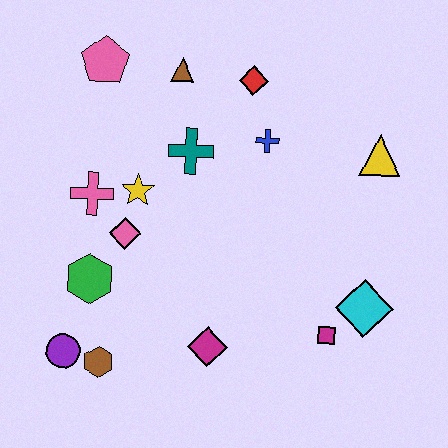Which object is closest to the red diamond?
The blue cross is closest to the red diamond.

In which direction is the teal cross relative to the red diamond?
The teal cross is below the red diamond.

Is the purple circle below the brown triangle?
Yes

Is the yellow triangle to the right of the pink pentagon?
Yes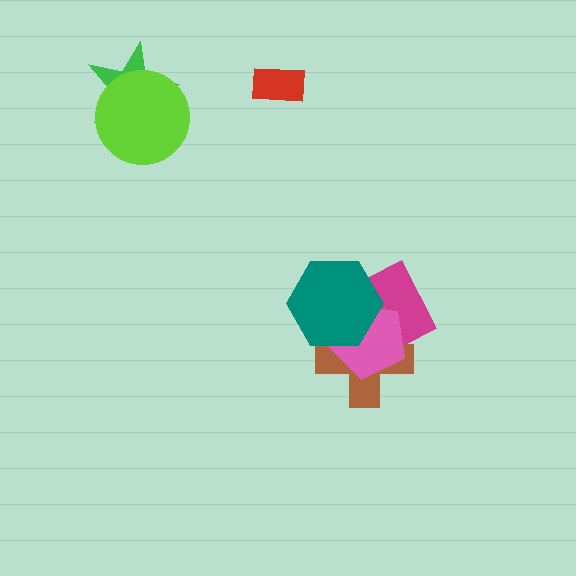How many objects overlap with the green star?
1 object overlaps with the green star.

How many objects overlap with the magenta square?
3 objects overlap with the magenta square.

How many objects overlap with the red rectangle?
0 objects overlap with the red rectangle.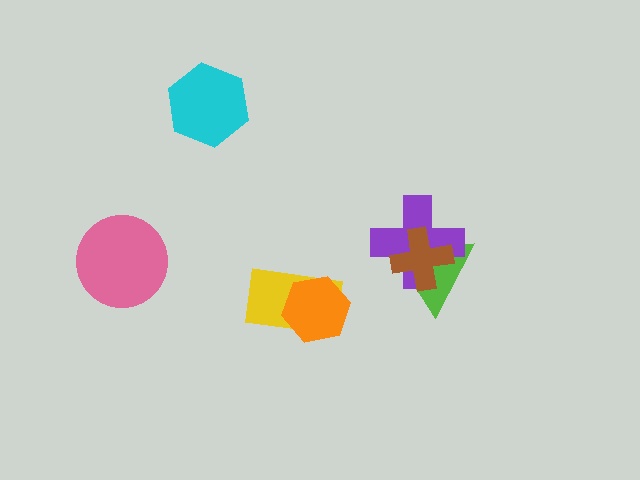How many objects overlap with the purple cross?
2 objects overlap with the purple cross.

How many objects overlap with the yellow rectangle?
1 object overlaps with the yellow rectangle.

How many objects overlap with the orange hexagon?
1 object overlaps with the orange hexagon.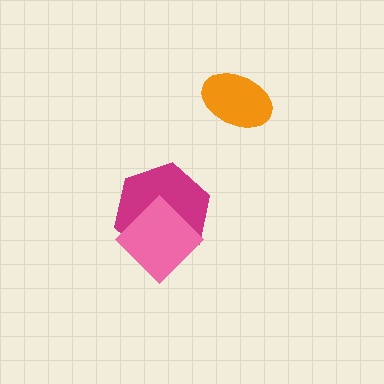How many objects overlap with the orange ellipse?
0 objects overlap with the orange ellipse.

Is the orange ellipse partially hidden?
No, no other shape covers it.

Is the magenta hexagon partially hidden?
Yes, it is partially covered by another shape.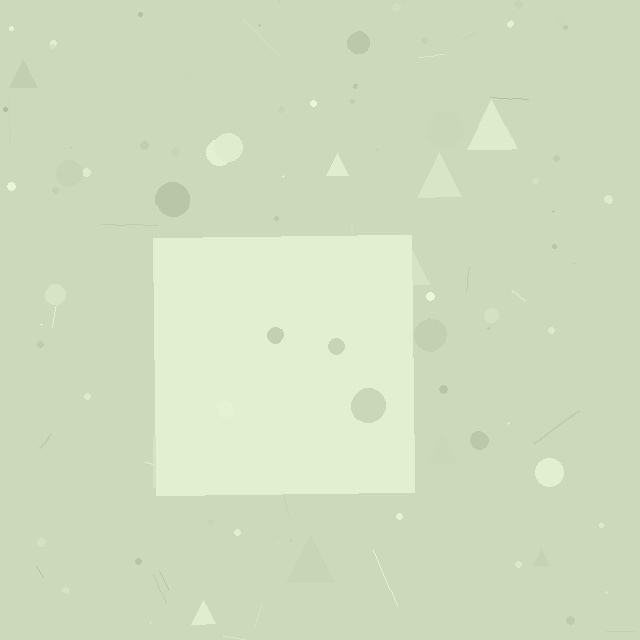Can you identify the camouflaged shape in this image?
The camouflaged shape is a square.